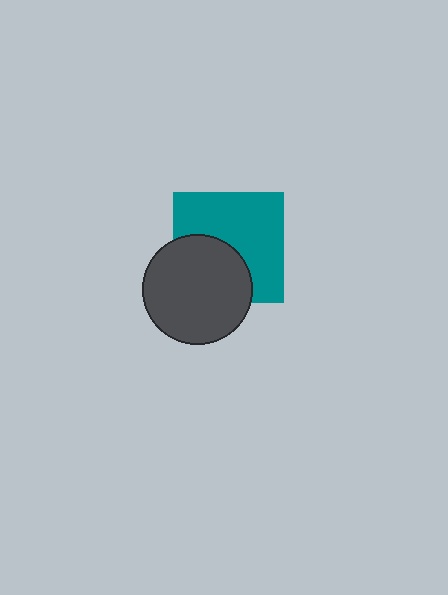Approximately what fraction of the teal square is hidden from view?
Roughly 39% of the teal square is hidden behind the dark gray circle.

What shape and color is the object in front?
The object in front is a dark gray circle.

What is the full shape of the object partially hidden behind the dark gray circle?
The partially hidden object is a teal square.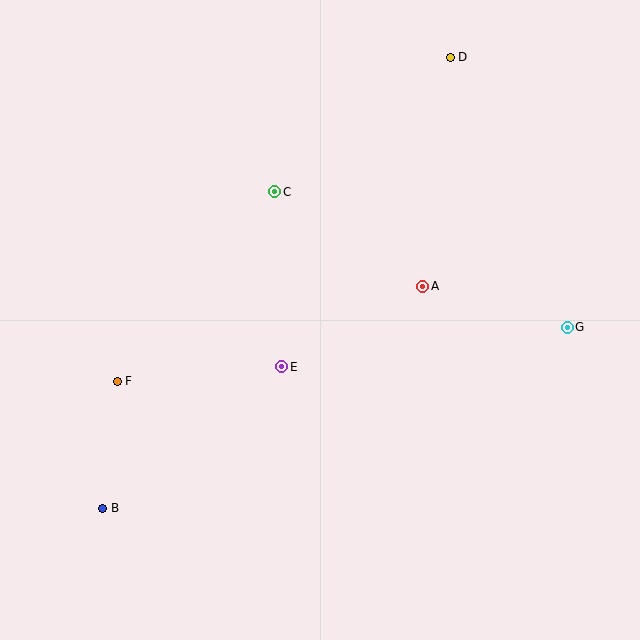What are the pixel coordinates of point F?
Point F is at (117, 381).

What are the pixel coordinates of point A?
Point A is at (423, 286).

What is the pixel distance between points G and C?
The distance between G and C is 322 pixels.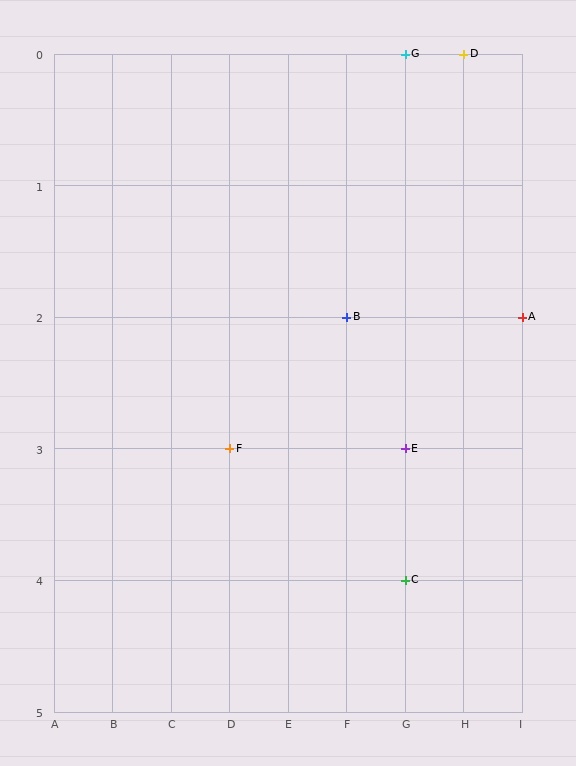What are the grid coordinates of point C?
Point C is at grid coordinates (G, 4).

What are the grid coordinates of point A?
Point A is at grid coordinates (I, 2).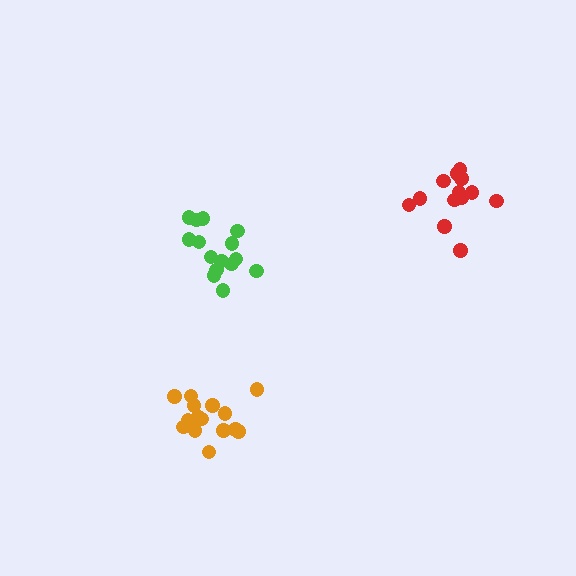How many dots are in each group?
Group 1: 15 dots, Group 2: 13 dots, Group 3: 15 dots (43 total).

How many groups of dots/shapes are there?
There are 3 groups.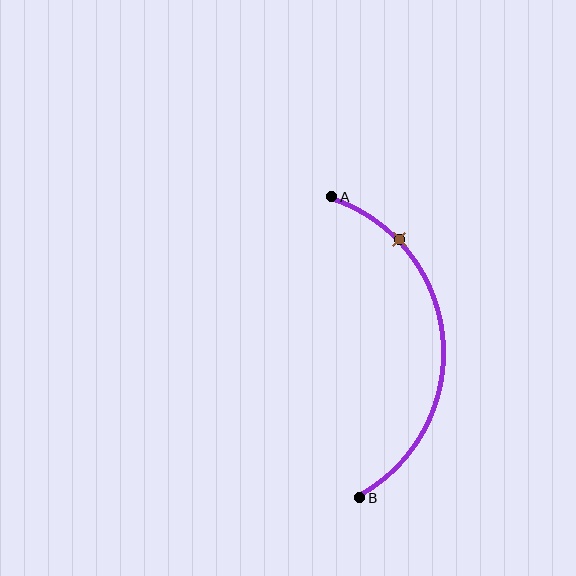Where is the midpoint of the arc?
The arc midpoint is the point on the curve farthest from the straight line joining A and B. It sits to the right of that line.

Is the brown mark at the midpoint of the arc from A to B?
No. The brown mark lies on the arc but is closer to endpoint A. The arc midpoint would be at the point on the curve equidistant along the arc from both A and B.